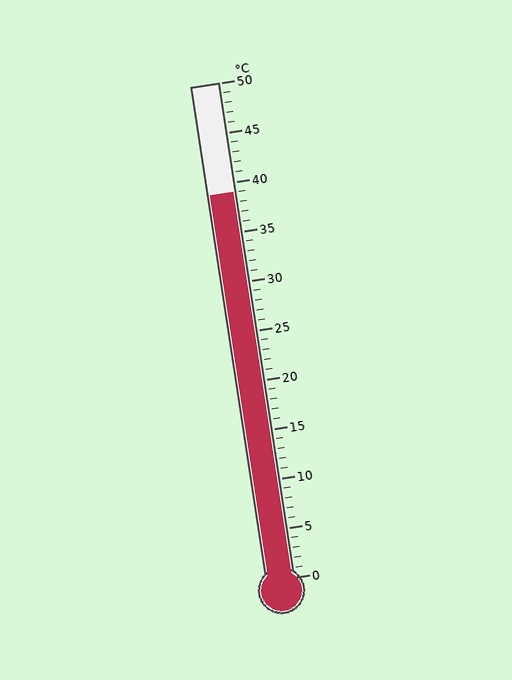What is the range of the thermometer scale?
The thermometer scale ranges from 0°C to 50°C.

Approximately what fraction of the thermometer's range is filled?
The thermometer is filled to approximately 80% of its range.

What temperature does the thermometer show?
The thermometer shows approximately 39°C.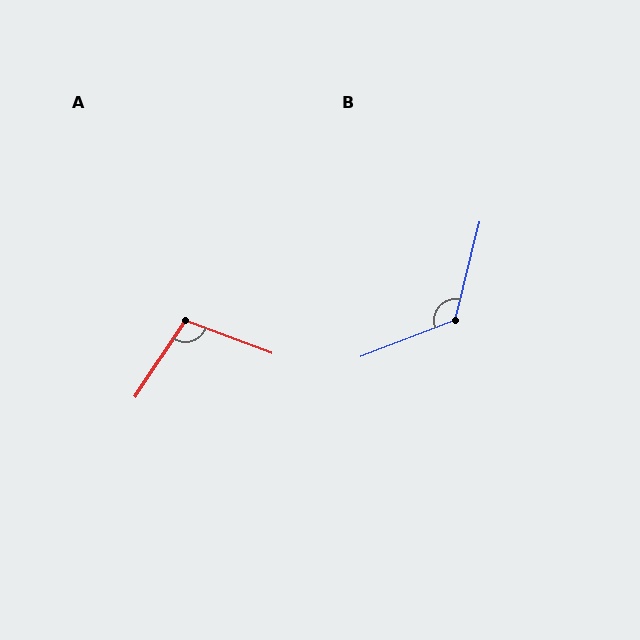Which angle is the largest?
B, at approximately 125 degrees.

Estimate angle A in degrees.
Approximately 103 degrees.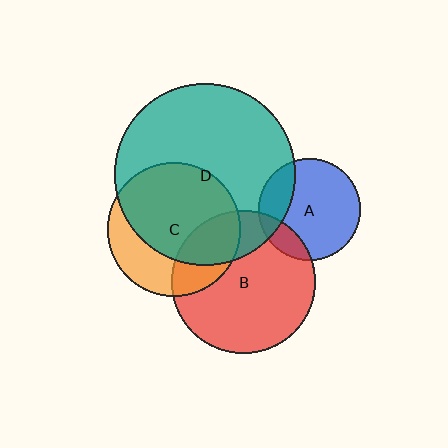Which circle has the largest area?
Circle D (teal).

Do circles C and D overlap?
Yes.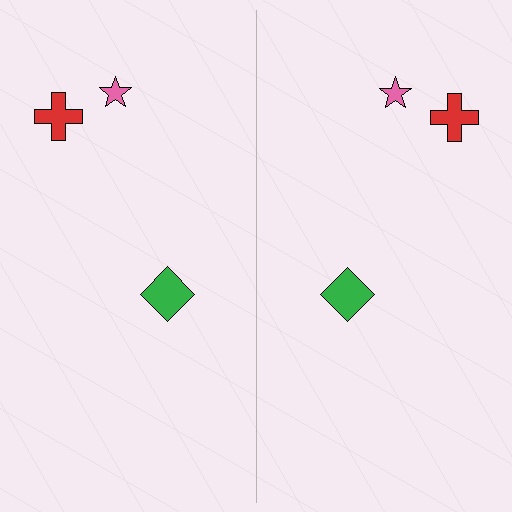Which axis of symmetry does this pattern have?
The pattern has a vertical axis of symmetry running through the center of the image.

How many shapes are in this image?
There are 6 shapes in this image.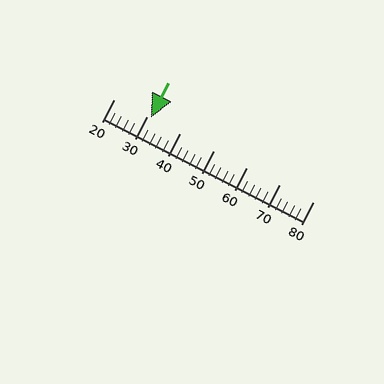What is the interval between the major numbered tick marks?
The major tick marks are spaced 10 units apart.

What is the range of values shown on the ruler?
The ruler shows values from 20 to 80.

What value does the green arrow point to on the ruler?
The green arrow points to approximately 31.